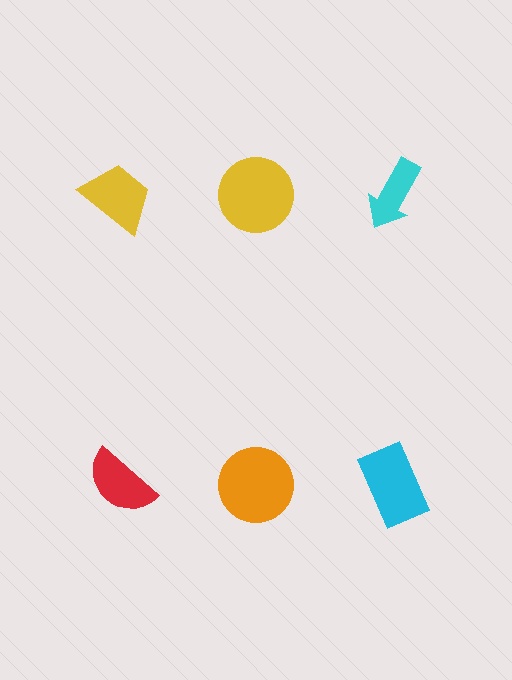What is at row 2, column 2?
An orange circle.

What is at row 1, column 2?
A yellow circle.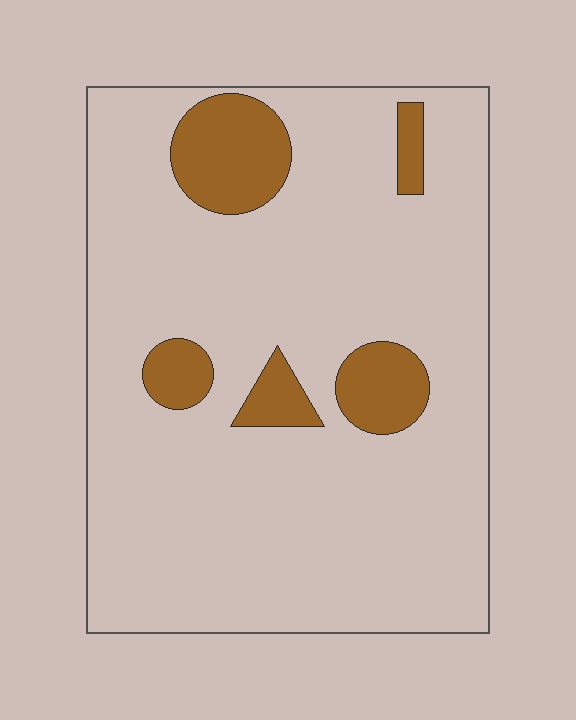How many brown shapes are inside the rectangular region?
5.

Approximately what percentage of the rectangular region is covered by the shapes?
Approximately 15%.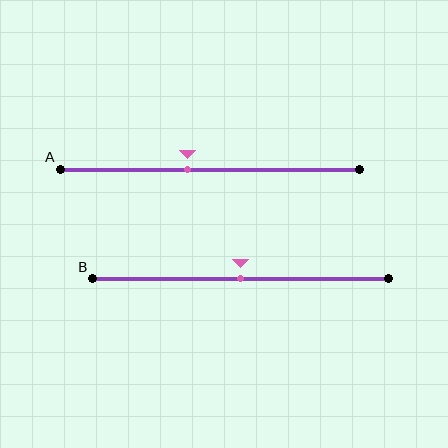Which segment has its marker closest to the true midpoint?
Segment B has its marker closest to the true midpoint.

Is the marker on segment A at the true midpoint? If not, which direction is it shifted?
No, the marker on segment A is shifted to the left by about 7% of the segment length.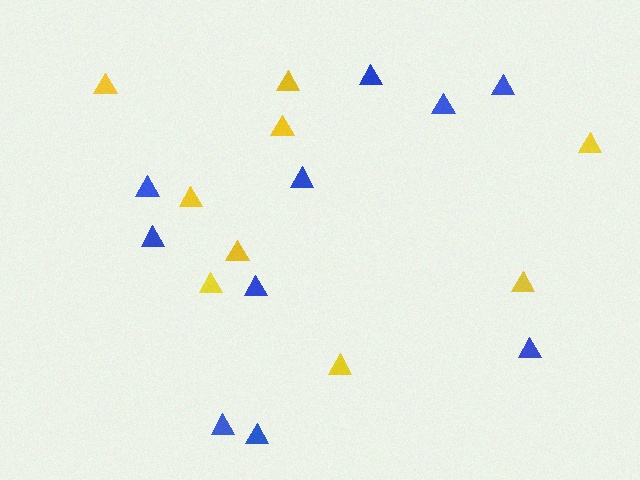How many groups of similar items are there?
There are 2 groups: one group of yellow triangles (9) and one group of blue triangles (10).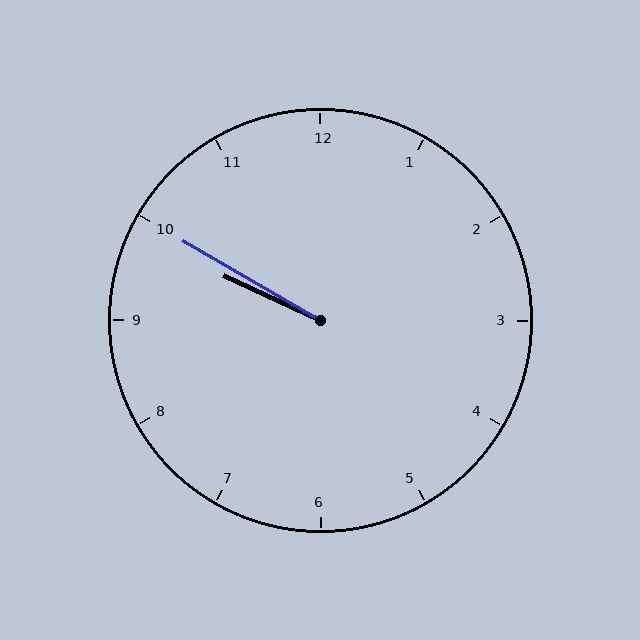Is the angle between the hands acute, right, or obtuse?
It is acute.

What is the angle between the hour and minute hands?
Approximately 5 degrees.